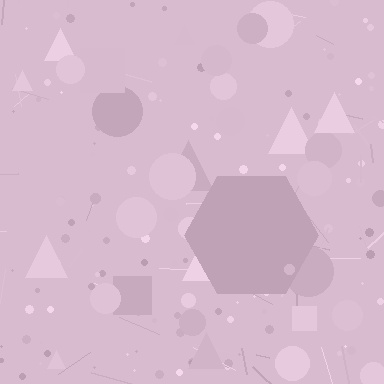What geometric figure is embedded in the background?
A hexagon is embedded in the background.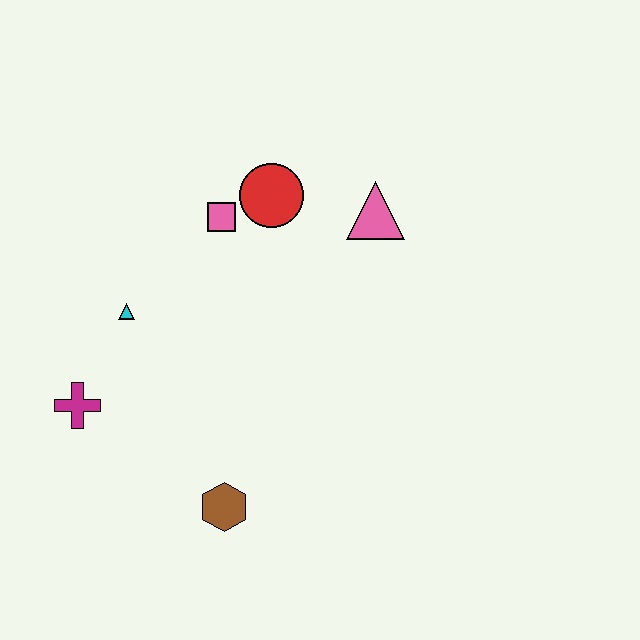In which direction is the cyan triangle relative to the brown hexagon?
The cyan triangle is above the brown hexagon.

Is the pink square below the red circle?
Yes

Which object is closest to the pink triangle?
The red circle is closest to the pink triangle.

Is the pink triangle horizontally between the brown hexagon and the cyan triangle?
No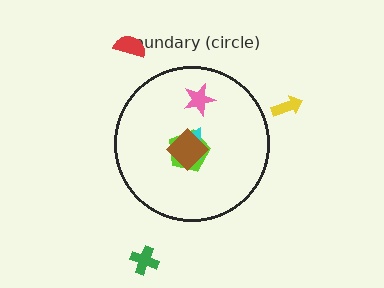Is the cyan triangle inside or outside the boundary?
Inside.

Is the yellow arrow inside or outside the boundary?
Outside.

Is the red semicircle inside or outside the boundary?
Outside.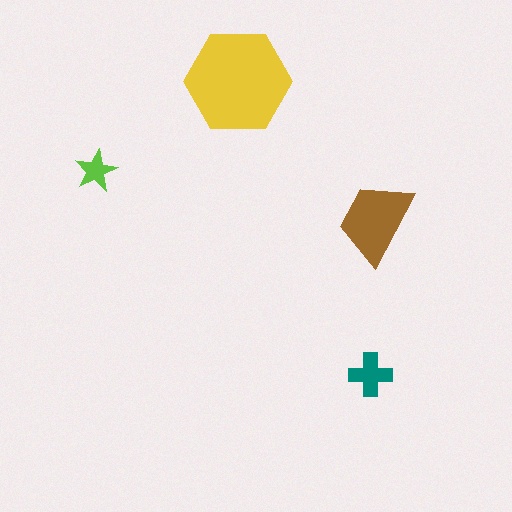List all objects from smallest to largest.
The lime star, the teal cross, the brown trapezoid, the yellow hexagon.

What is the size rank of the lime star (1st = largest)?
4th.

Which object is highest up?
The yellow hexagon is topmost.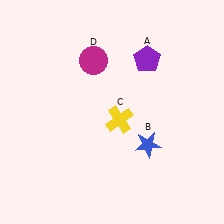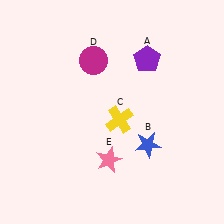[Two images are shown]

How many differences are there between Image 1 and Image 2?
There is 1 difference between the two images.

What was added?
A pink star (E) was added in Image 2.